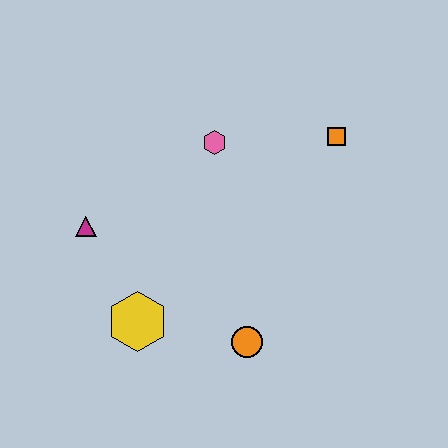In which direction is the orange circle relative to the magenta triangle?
The orange circle is to the right of the magenta triangle.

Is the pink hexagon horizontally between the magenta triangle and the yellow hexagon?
No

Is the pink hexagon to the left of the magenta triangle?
No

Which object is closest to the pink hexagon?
The orange square is closest to the pink hexagon.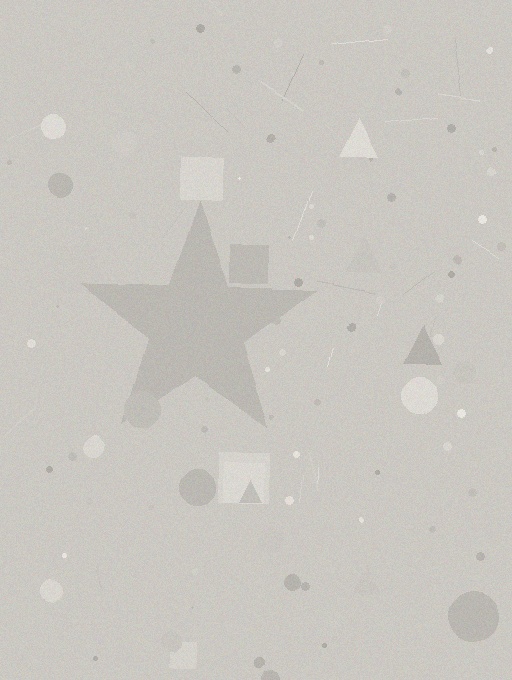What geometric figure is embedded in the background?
A star is embedded in the background.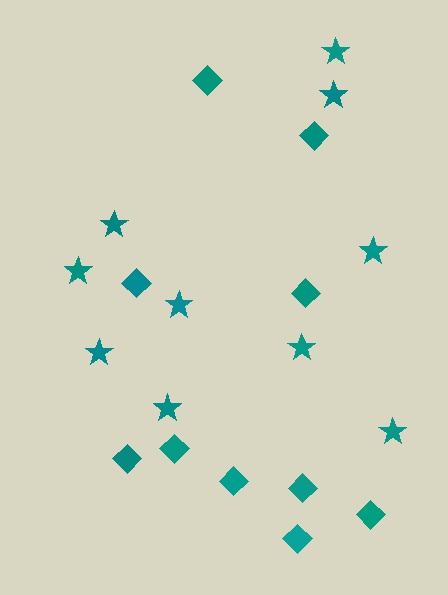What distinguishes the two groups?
There are 2 groups: one group of stars (10) and one group of diamonds (10).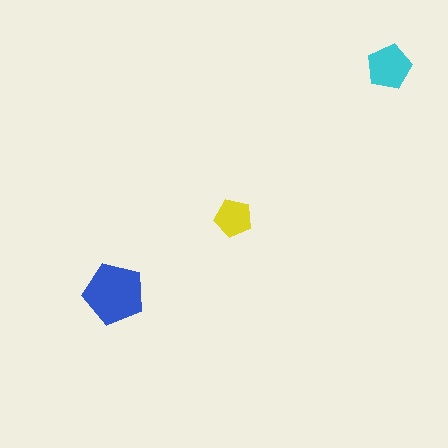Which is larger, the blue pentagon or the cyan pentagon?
The blue one.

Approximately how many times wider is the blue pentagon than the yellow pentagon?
About 1.5 times wider.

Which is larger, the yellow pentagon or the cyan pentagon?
The cyan one.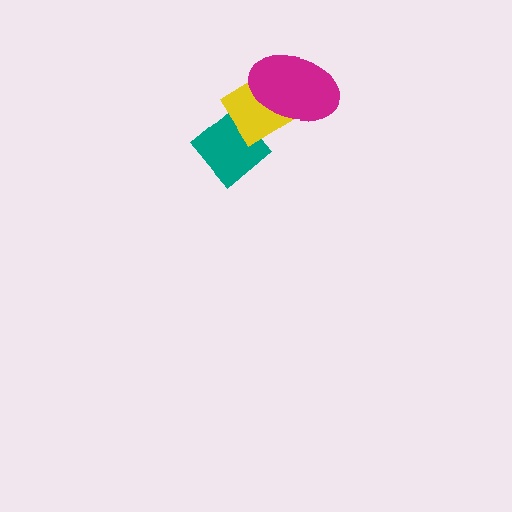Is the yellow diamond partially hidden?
Yes, it is partially covered by another shape.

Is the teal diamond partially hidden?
Yes, it is partially covered by another shape.